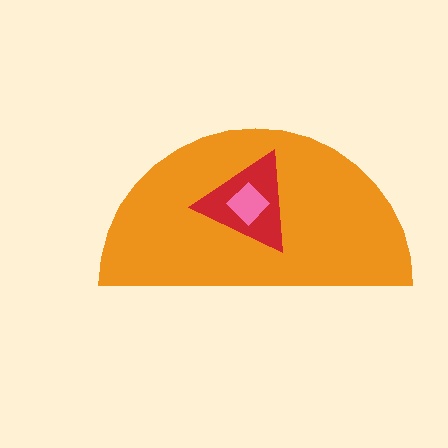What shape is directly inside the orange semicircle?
The red triangle.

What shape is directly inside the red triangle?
The pink diamond.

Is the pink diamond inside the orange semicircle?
Yes.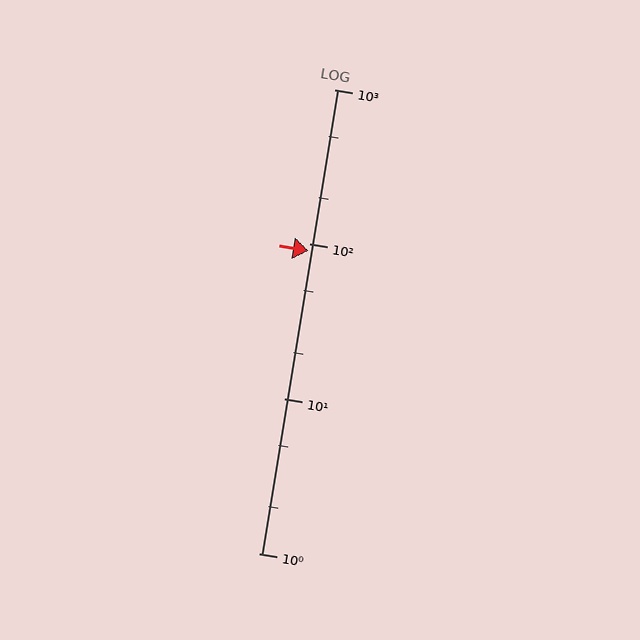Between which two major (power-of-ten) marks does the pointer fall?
The pointer is between 10 and 100.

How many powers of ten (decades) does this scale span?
The scale spans 3 decades, from 1 to 1000.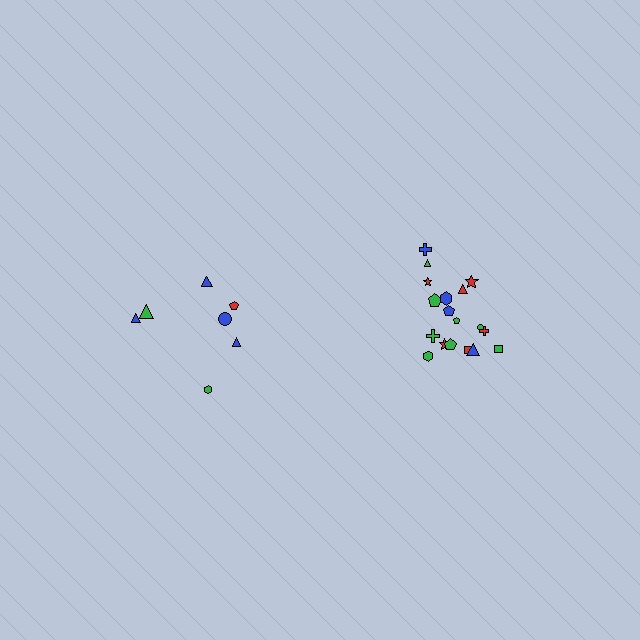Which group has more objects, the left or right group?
The right group.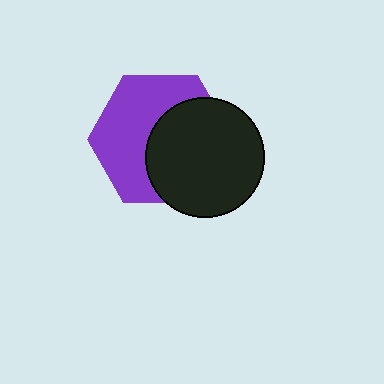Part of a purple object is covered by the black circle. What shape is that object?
It is a hexagon.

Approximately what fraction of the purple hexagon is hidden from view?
Roughly 48% of the purple hexagon is hidden behind the black circle.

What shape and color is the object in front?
The object in front is a black circle.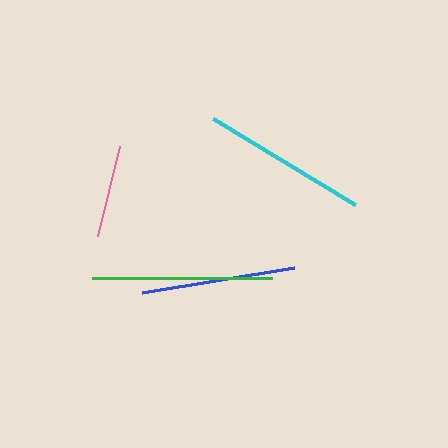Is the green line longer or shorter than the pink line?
The green line is longer than the pink line.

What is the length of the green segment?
The green segment is approximately 180 pixels long.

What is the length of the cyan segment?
The cyan segment is approximately 166 pixels long.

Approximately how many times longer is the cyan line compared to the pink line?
The cyan line is approximately 1.8 times the length of the pink line.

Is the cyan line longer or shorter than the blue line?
The cyan line is longer than the blue line.